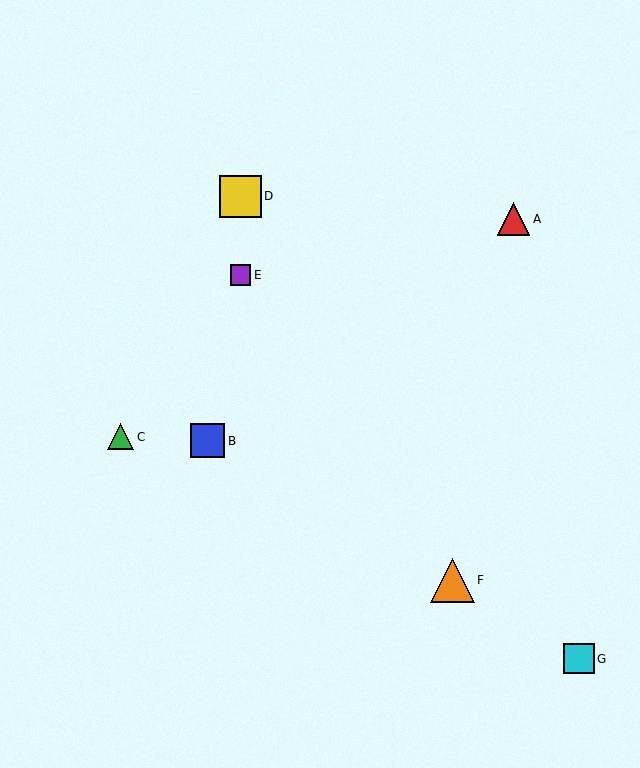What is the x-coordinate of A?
Object A is at x≈514.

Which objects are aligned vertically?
Objects D, E are aligned vertically.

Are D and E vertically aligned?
Yes, both are at x≈240.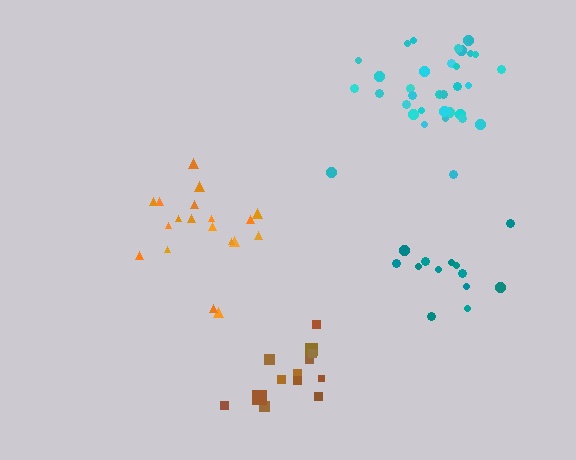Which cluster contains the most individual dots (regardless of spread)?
Cyan (34).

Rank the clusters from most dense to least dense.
brown, cyan, orange, teal.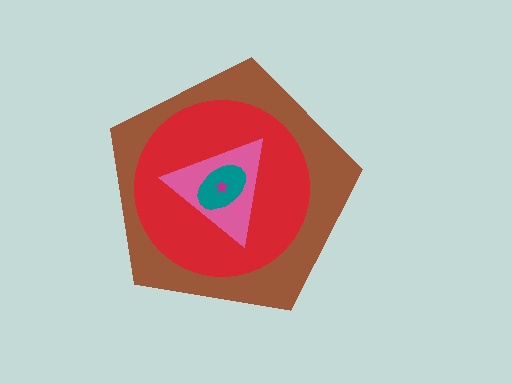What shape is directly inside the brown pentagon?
The red circle.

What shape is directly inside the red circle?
The pink triangle.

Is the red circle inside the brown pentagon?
Yes.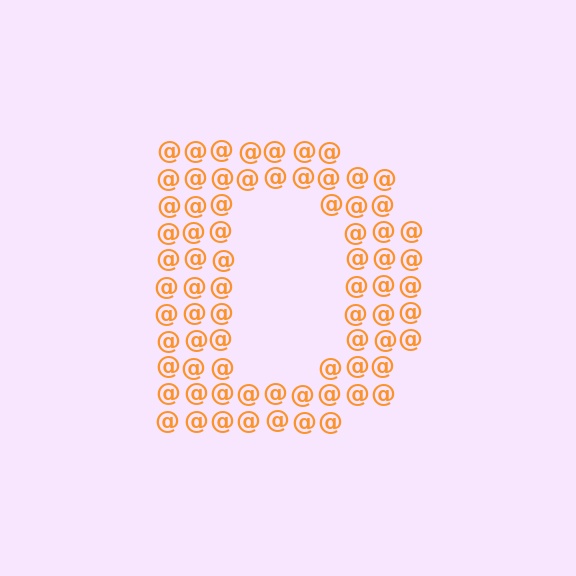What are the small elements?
The small elements are at signs.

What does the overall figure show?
The overall figure shows the letter D.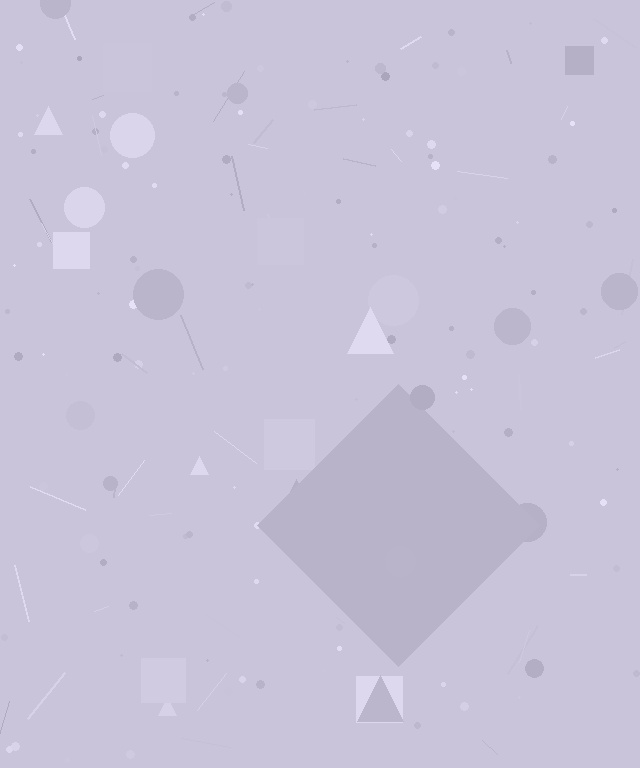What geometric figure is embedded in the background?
A diamond is embedded in the background.